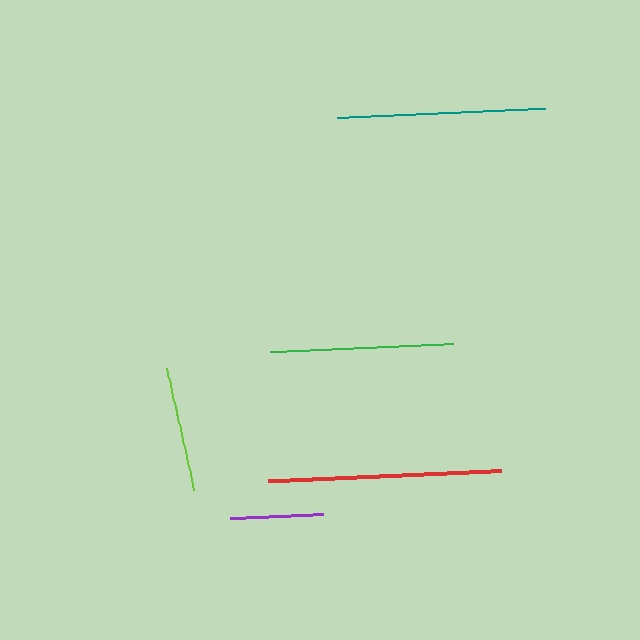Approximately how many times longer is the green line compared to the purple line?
The green line is approximately 2.0 times the length of the purple line.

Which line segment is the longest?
The red line is the longest at approximately 233 pixels.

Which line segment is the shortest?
The purple line is the shortest at approximately 93 pixels.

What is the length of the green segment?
The green segment is approximately 183 pixels long.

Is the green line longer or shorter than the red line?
The red line is longer than the green line.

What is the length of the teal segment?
The teal segment is approximately 207 pixels long.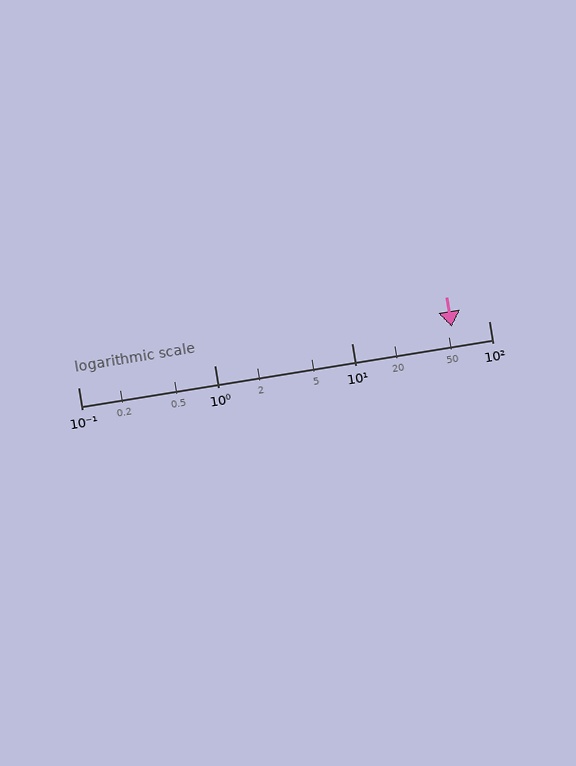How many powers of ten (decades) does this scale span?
The scale spans 3 decades, from 0.1 to 100.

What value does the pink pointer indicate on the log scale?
The pointer indicates approximately 54.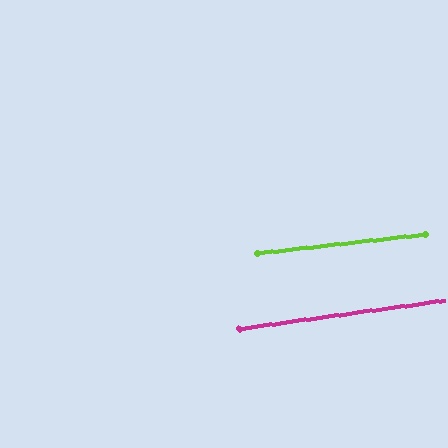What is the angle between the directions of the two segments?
Approximately 1 degree.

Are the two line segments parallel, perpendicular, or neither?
Parallel — their directions differ by only 1.0°.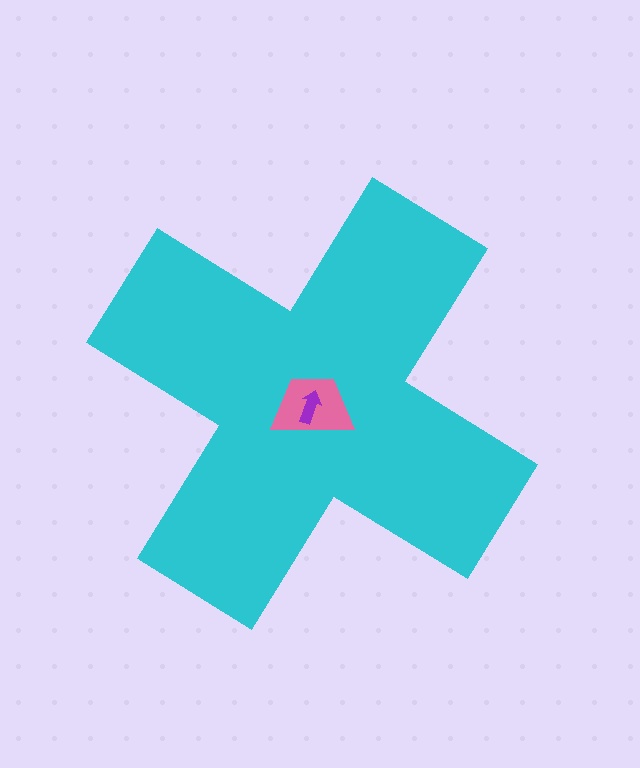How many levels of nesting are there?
3.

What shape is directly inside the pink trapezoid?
The purple arrow.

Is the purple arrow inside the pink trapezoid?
Yes.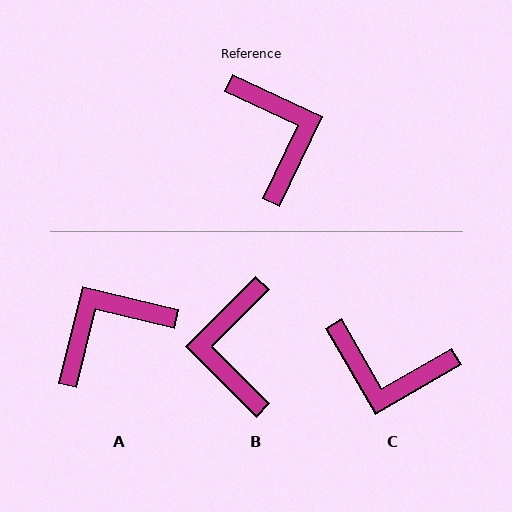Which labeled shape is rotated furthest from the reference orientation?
B, about 160 degrees away.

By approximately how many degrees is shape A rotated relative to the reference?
Approximately 102 degrees counter-clockwise.